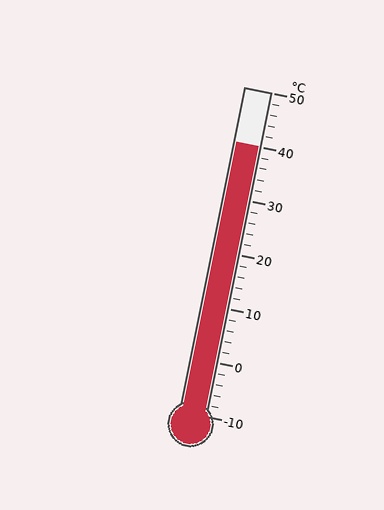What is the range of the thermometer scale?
The thermometer scale ranges from -10°C to 50°C.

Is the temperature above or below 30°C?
The temperature is above 30°C.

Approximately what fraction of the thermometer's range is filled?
The thermometer is filled to approximately 85% of its range.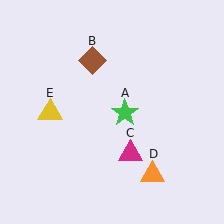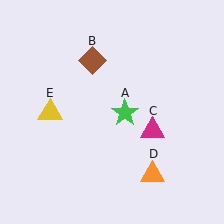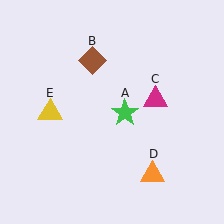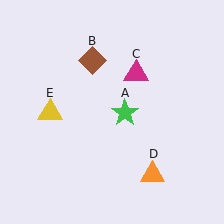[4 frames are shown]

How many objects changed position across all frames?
1 object changed position: magenta triangle (object C).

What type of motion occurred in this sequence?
The magenta triangle (object C) rotated counterclockwise around the center of the scene.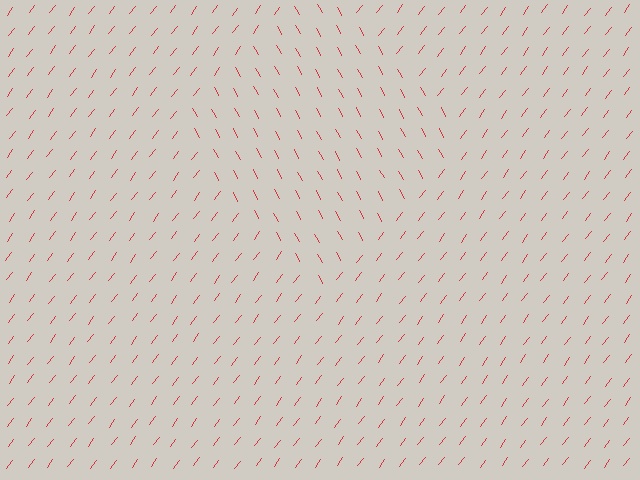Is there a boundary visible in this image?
Yes, there is a texture boundary formed by a change in line orientation.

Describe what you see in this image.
The image is filled with small red line segments. A diamond region in the image has lines oriented differently from the surrounding lines, creating a visible texture boundary.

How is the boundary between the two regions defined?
The boundary is defined purely by a change in line orientation (approximately 66 degrees difference). All lines are the same color and thickness.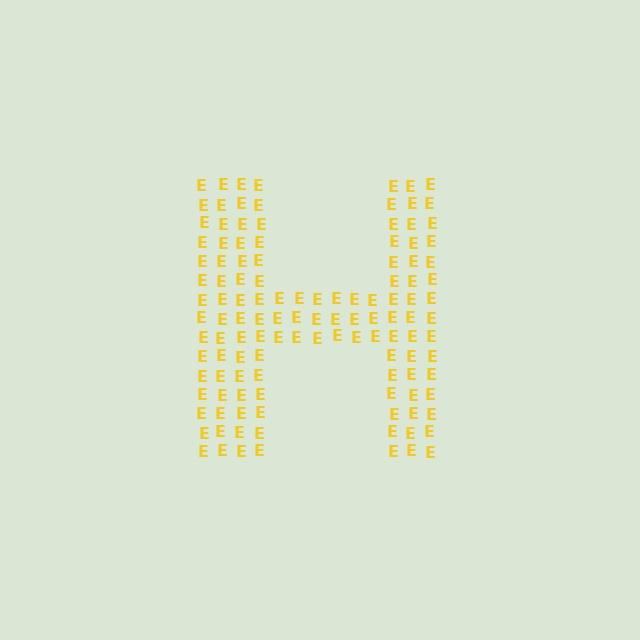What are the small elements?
The small elements are letter E's.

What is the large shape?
The large shape is the letter H.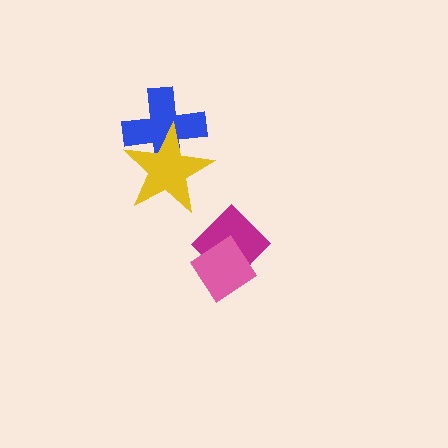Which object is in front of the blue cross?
The yellow star is in front of the blue cross.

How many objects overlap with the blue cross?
1 object overlaps with the blue cross.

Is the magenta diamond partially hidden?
Yes, it is partially covered by another shape.